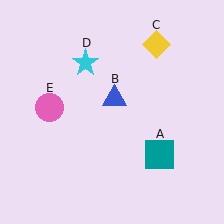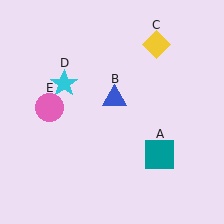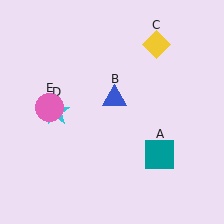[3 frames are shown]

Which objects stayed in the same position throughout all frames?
Teal square (object A) and blue triangle (object B) and yellow diamond (object C) and pink circle (object E) remained stationary.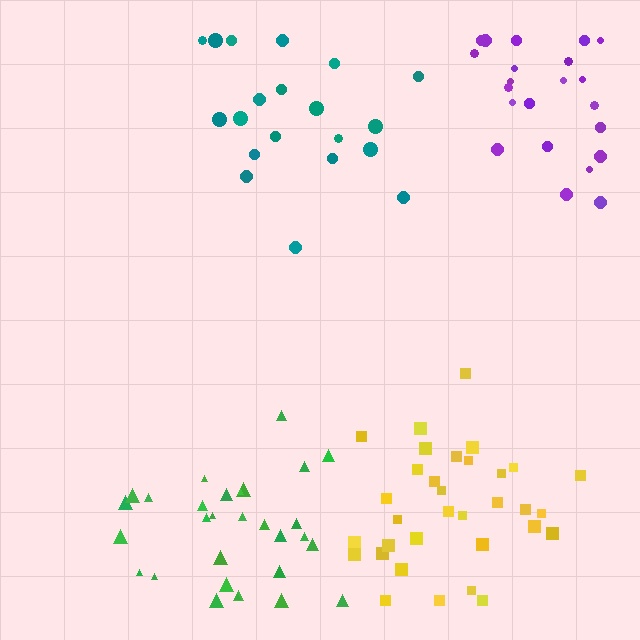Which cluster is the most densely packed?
Green.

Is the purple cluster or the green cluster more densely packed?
Green.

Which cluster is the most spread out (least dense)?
Teal.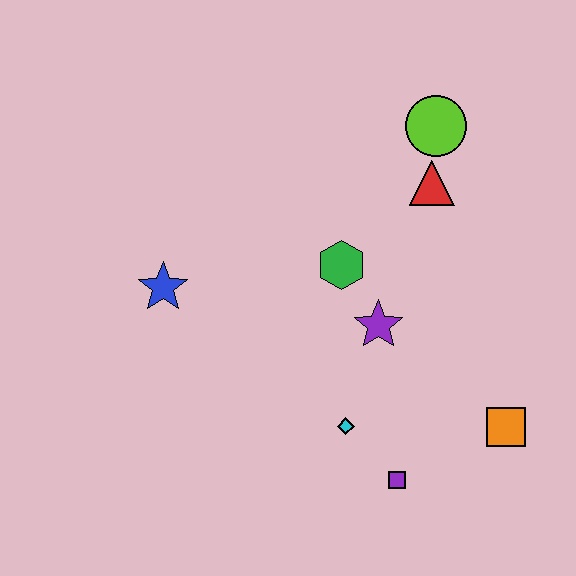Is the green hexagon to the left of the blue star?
No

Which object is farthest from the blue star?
The orange square is farthest from the blue star.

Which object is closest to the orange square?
The purple square is closest to the orange square.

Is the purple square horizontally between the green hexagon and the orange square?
Yes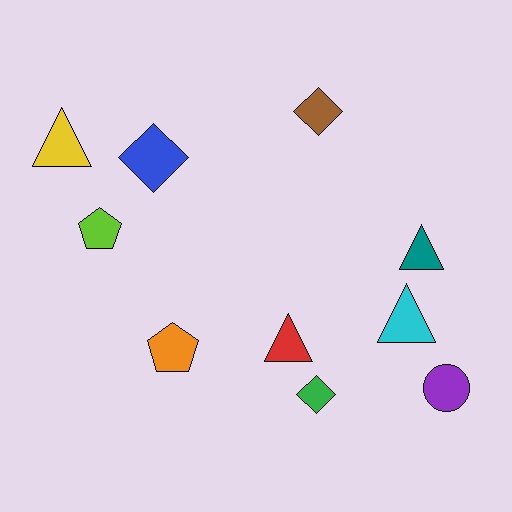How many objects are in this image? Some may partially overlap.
There are 10 objects.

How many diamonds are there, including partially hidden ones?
There are 3 diamonds.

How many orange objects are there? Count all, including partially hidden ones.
There is 1 orange object.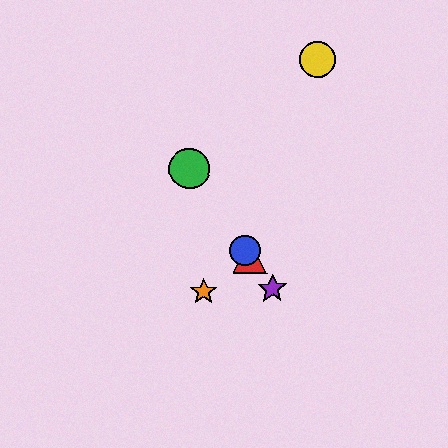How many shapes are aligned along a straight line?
4 shapes (the red triangle, the blue circle, the green circle, the purple star) are aligned along a straight line.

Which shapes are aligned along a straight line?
The red triangle, the blue circle, the green circle, the purple star are aligned along a straight line.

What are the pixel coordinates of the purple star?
The purple star is at (272, 289).